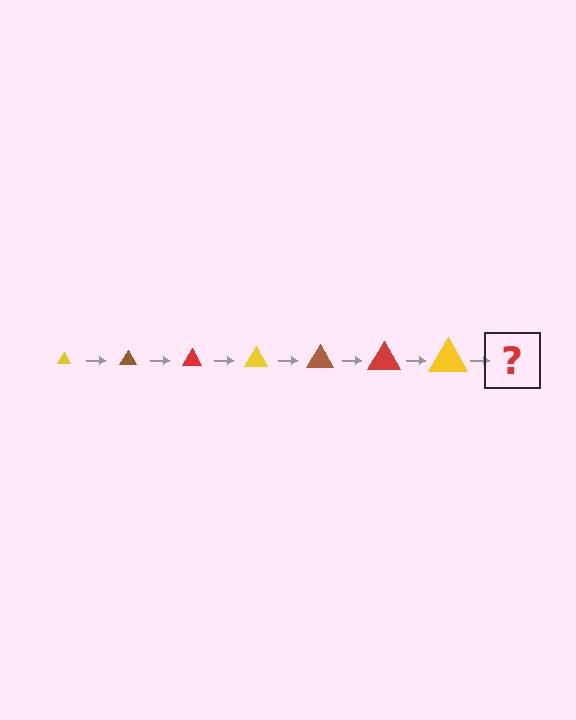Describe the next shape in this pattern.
It should be a brown triangle, larger than the previous one.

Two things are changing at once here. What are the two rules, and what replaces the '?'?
The two rules are that the triangle grows larger each step and the color cycles through yellow, brown, and red. The '?' should be a brown triangle, larger than the previous one.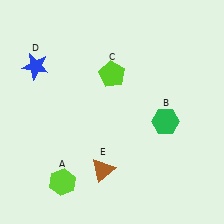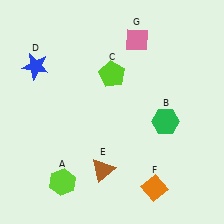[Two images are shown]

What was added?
An orange diamond (F), a pink diamond (G) were added in Image 2.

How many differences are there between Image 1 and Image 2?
There are 2 differences between the two images.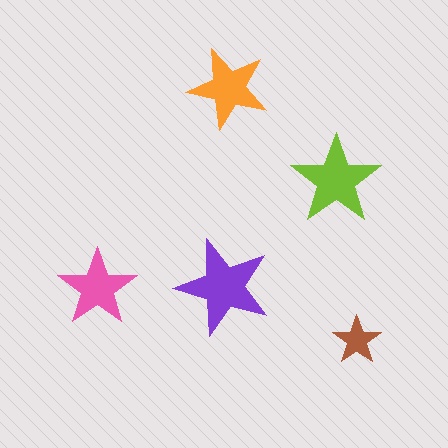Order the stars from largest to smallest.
the purple one, the lime one, the orange one, the pink one, the brown one.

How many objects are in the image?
There are 5 objects in the image.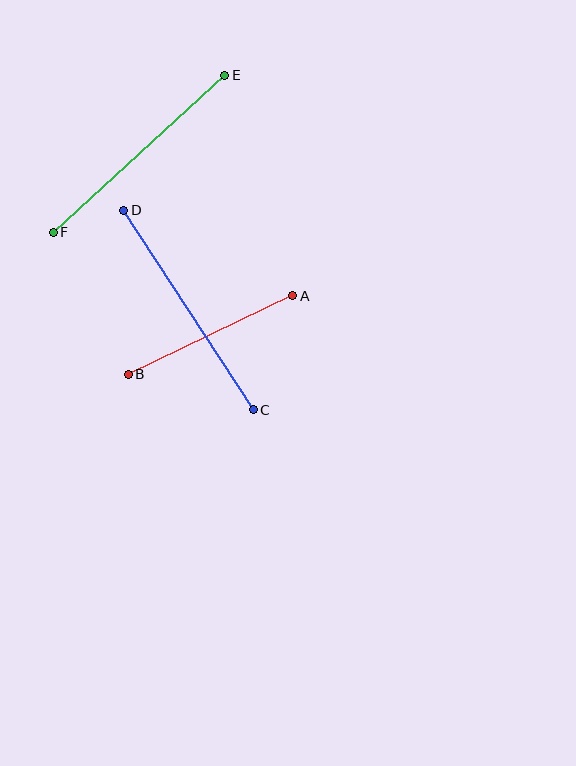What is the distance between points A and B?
The distance is approximately 182 pixels.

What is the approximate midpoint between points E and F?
The midpoint is at approximately (139, 154) pixels.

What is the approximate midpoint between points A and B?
The midpoint is at approximately (210, 335) pixels.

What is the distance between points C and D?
The distance is approximately 238 pixels.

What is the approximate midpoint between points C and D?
The midpoint is at approximately (188, 310) pixels.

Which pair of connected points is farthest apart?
Points C and D are farthest apart.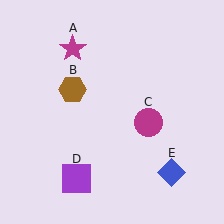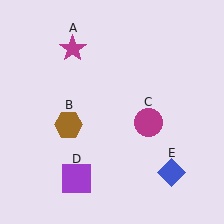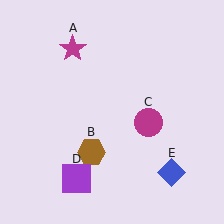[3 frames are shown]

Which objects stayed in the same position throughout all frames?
Magenta star (object A) and magenta circle (object C) and purple square (object D) and blue diamond (object E) remained stationary.